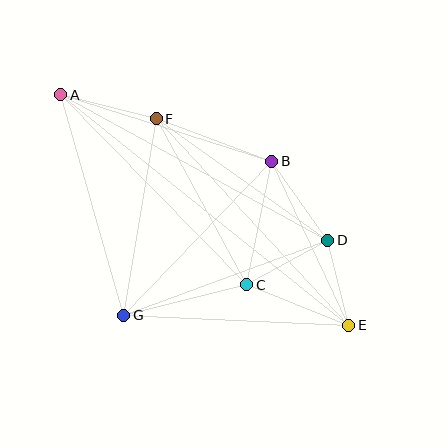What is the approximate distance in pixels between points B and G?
The distance between B and G is approximately 213 pixels.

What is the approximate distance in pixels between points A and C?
The distance between A and C is approximately 266 pixels.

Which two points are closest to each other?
Points D and E are closest to each other.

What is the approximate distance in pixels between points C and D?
The distance between C and D is approximately 92 pixels.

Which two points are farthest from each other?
Points A and E are farthest from each other.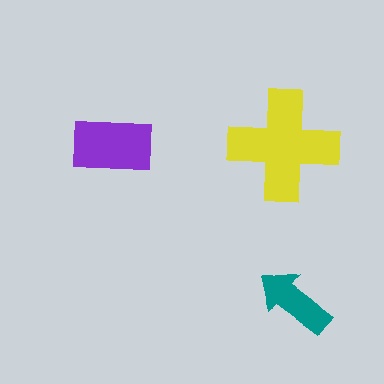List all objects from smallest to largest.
The teal arrow, the purple rectangle, the yellow cross.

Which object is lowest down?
The teal arrow is bottommost.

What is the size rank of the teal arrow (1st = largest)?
3rd.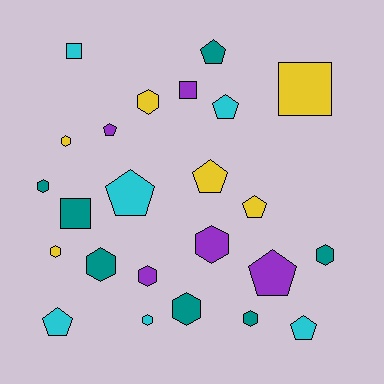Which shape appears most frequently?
Hexagon, with 11 objects.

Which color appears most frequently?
Teal, with 7 objects.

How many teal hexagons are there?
There are 5 teal hexagons.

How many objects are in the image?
There are 24 objects.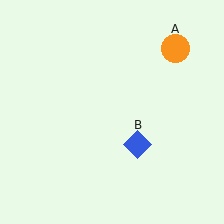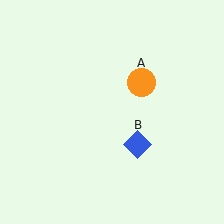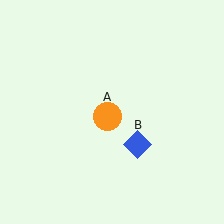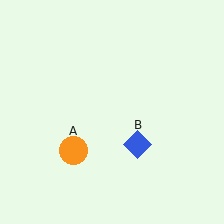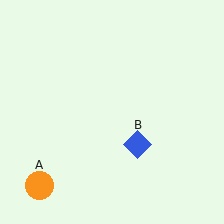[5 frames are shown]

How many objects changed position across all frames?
1 object changed position: orange circle (object A).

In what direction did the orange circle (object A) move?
The orange circle (object A) moved down and to the left.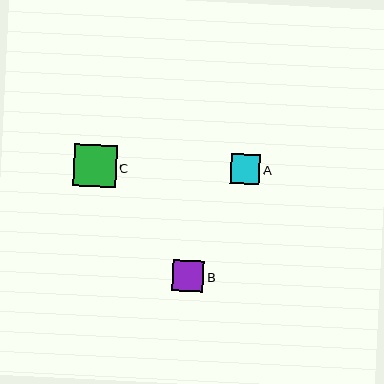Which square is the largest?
Square C is the largest with a size of approximately 43 pixels.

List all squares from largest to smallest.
From largest to smallest: C, B, A.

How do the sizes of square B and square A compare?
Square B and square A are approximately the same size.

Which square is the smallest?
Square A is the smallest with a size of approximately 29 pixels.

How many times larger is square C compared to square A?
Square C is approximately 1.5 times the size of square A.